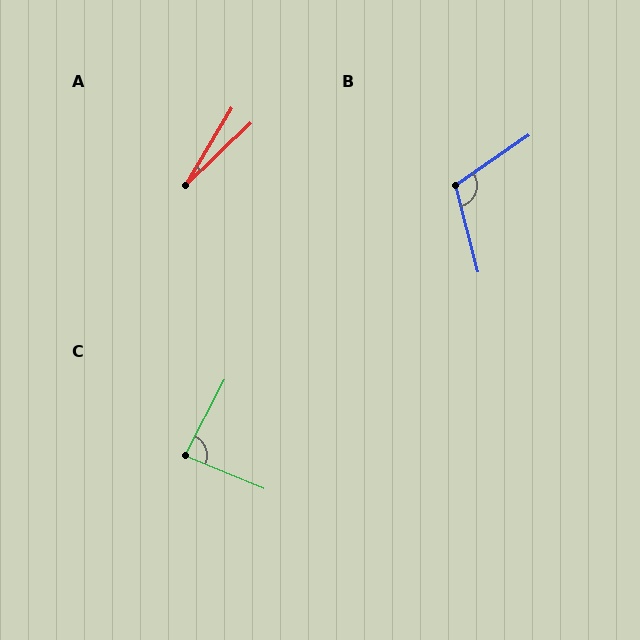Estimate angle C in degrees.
Approximately 85 degrees.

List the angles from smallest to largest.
A (15°), C (85°), B (110°).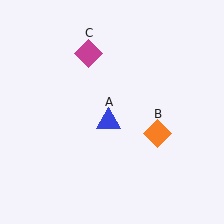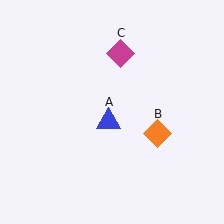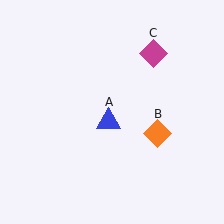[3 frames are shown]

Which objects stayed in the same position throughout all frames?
Blue triangle (object A) and orange diamond (object B) remained stationary.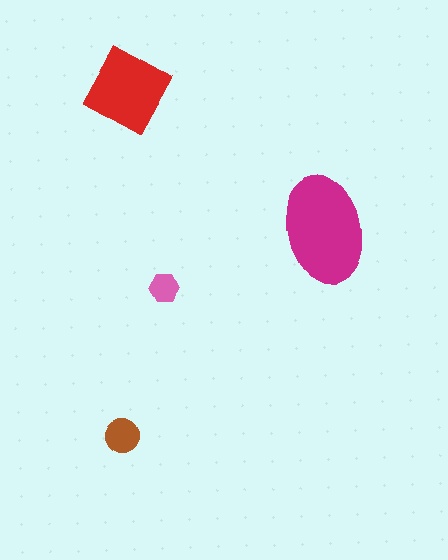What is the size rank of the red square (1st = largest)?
2nd.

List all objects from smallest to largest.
The pink hexagon, the brown circle, the red square, the magenta ellipse.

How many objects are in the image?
There are 4 objects in the image.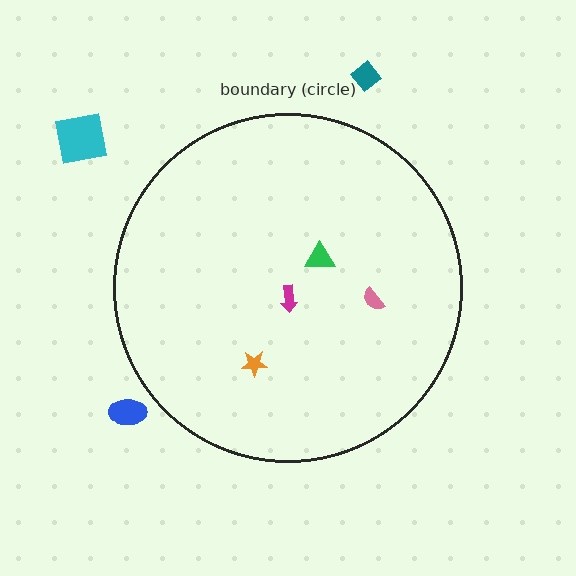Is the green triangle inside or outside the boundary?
Inside.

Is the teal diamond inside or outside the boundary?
Outside.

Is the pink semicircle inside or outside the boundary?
Inside.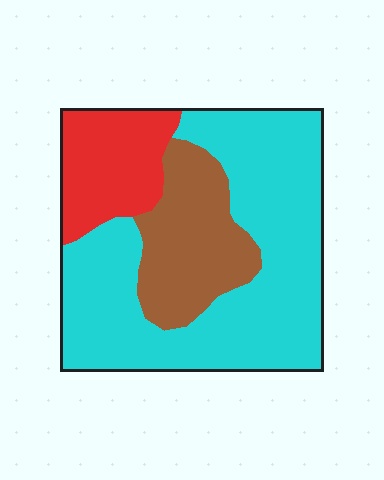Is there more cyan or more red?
Cyan.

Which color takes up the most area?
Cyan, at roughly 60%.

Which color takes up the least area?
Red, at roughly 20%.